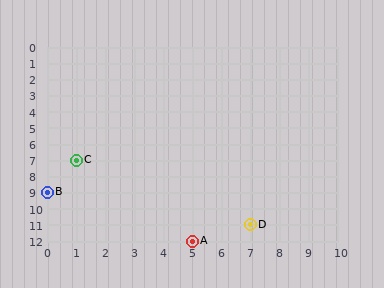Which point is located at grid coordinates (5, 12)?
Point A is at (5, 12).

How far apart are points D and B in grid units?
Points D and B are 7 columns and 2 rows apart (about 7.3 grid units diagonally).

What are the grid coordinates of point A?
Point A is at grid coordinates (5, 12).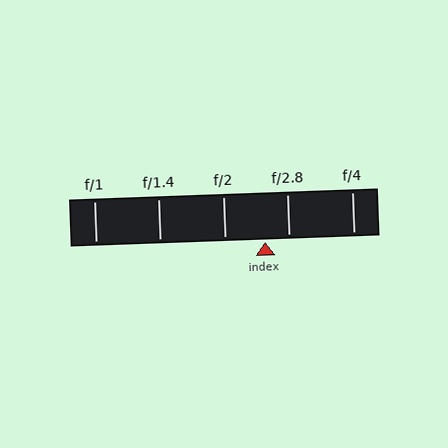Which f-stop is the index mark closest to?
The index mark is closest to f/2.8.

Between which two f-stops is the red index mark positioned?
The index mark is between f/2 and f/2.8.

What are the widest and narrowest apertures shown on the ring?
The widest aperture shown is f/1 and the narrowest is f/4.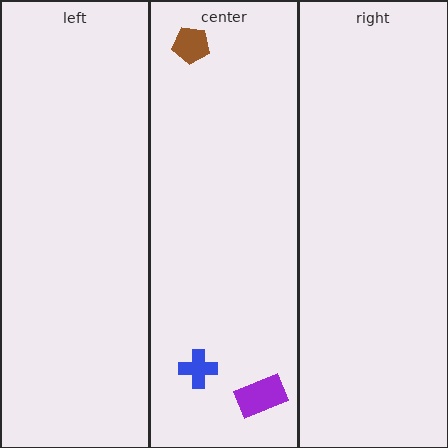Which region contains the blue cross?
The center region.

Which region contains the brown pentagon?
The center region.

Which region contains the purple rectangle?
The center region.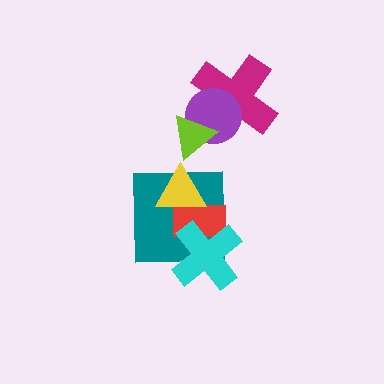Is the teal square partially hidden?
Yes, it is partially covered by another shape.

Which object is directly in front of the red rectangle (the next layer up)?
The yellow triangle is directly in front of the red rectangle.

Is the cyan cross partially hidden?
No, no other shape covers it.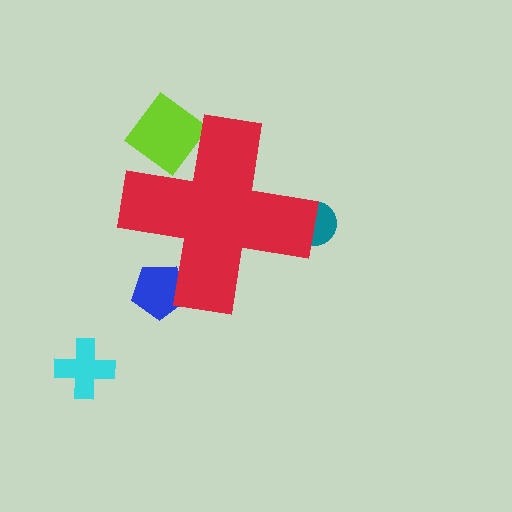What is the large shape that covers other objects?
A red cross.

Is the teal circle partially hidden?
Yes, the teal circle is partially hidden behind the red cross.